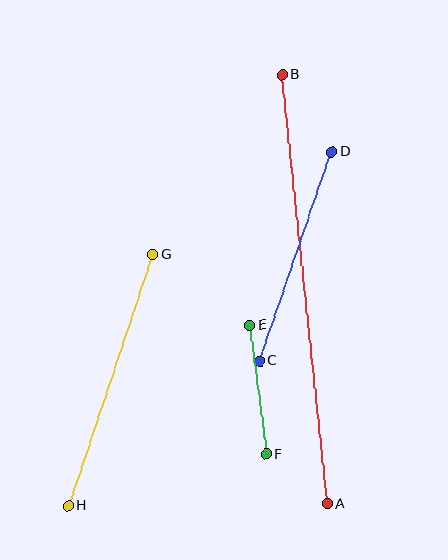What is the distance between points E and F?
The distance is approximately 130 pixels.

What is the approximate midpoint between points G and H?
The midpoint is at approximately (111, 380) pixels.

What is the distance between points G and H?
The distance is approximately 265 pixels.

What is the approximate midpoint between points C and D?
The midpoint is at approximately (296, 256) pixels.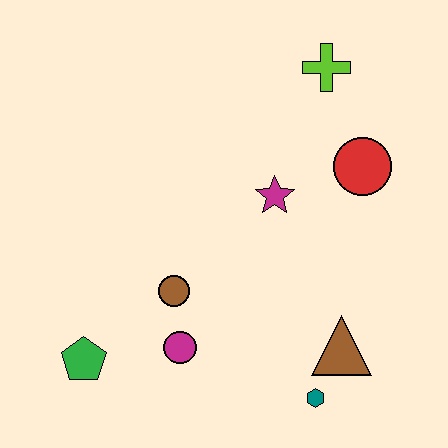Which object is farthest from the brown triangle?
The lime cross is farthest from the brown triangle.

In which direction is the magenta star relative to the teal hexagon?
The magenta star is above the teal hexagon.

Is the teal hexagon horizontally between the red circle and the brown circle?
Yes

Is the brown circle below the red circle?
Yes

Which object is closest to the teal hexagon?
The brown triangle is closest to the teal hexagon.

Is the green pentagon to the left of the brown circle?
Yes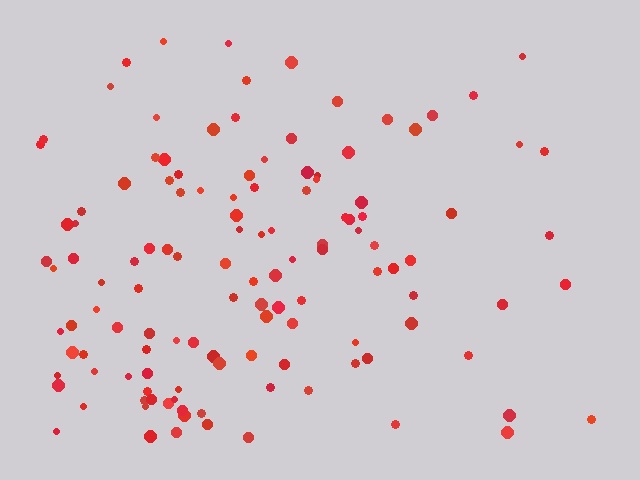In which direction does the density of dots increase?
From right to left, with the left side densest.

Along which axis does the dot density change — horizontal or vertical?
Horizontal.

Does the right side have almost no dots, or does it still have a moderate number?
Still a moderate number, just noticeably fewer than the left.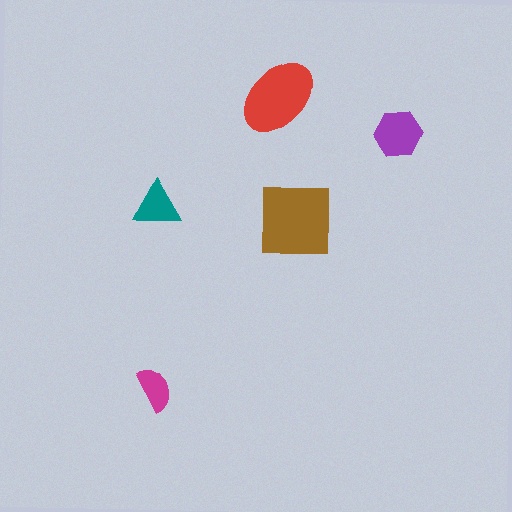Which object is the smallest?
The magenta semicircle.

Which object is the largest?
The brown square.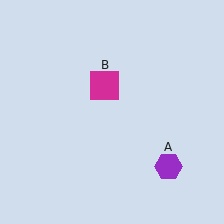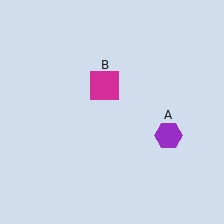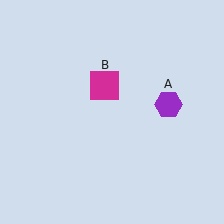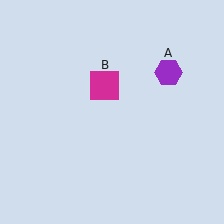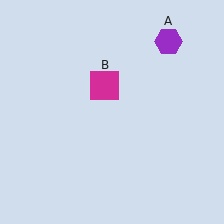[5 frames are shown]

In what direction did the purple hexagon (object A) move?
The purple hexagon (object A) moved up.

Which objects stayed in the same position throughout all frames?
Magenta square (object B) remained stationary.